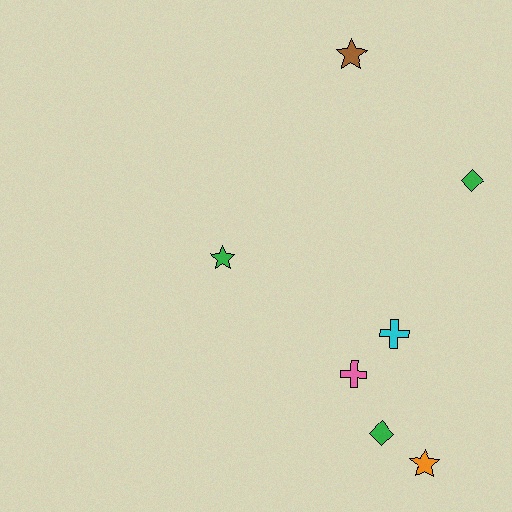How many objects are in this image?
There are 7 objects.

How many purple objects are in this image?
There are no purple objects.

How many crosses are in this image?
There are 2 crosses.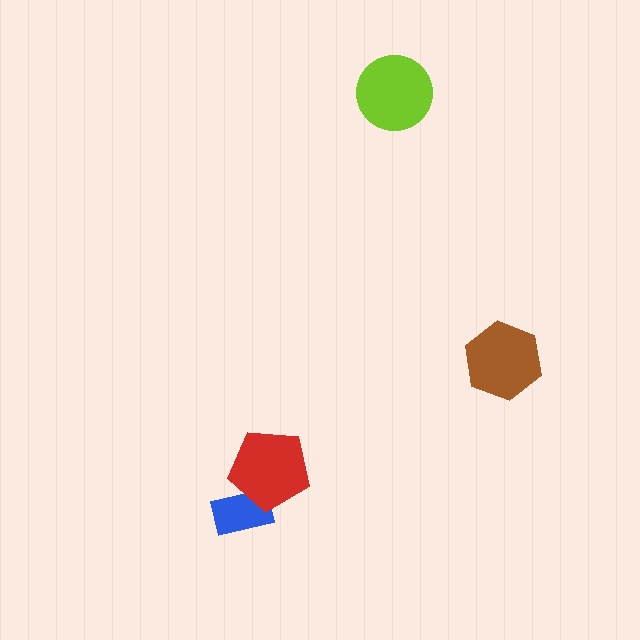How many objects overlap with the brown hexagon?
0 objects overlap with the brown hexagon.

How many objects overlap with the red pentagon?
1 object overlaps with the red pentagon.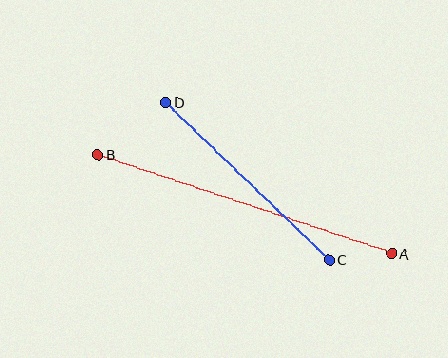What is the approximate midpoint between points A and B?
The midpoint is at approximately (245, 204) pixels.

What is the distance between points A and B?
The distance is approximately 310 pixels.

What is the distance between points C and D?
The distance is approximately 227 pixels.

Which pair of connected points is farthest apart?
Points A and B are farthest apart.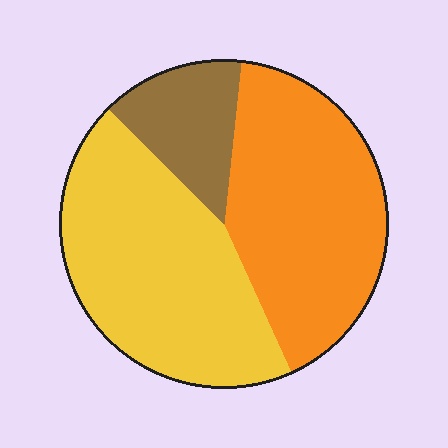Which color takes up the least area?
Brown, at roughly 15%.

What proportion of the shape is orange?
Orange takes up about two fifths (2/5) of the shape.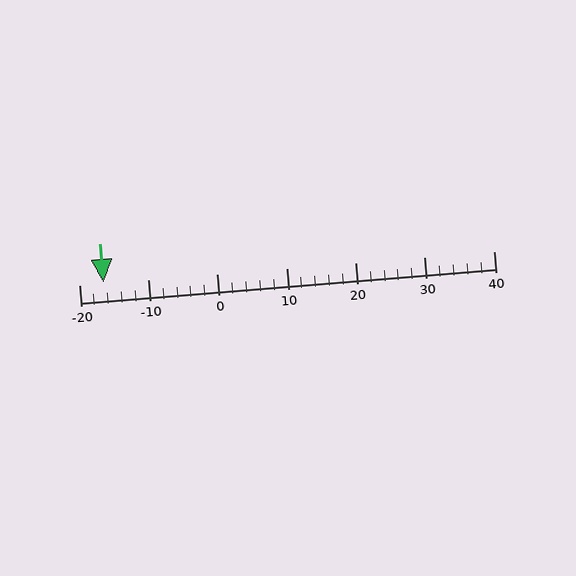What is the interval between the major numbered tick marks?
The major tick marks are spaced 10 units apart.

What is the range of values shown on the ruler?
The ruler shows values from -20 to 40.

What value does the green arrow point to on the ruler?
The green arrow points to approximately -16.